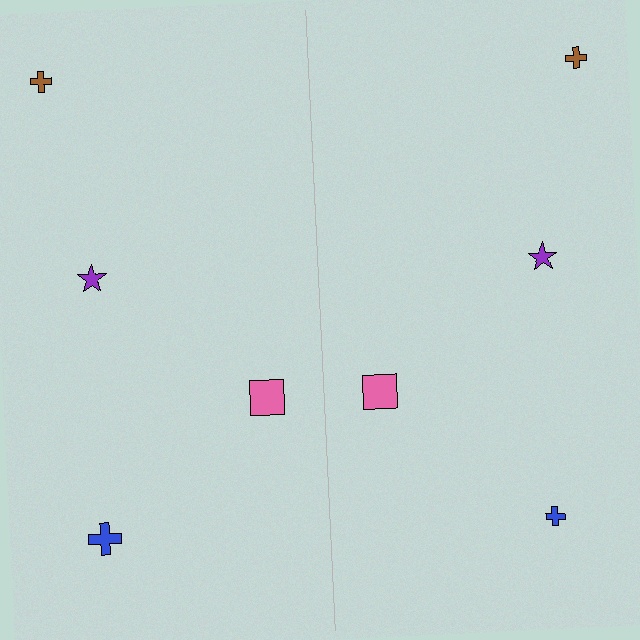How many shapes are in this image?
There are 8 shapes in this image.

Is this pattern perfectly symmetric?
No, the pattern is not perfectly symmetric. The blue cross on the right side has a different size than its mirror counterpart.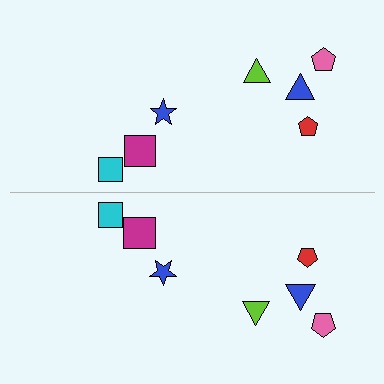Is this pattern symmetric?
Yes, this pattern has bilateral (reflection) symmetry.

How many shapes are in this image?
There are 14 shapes in this image.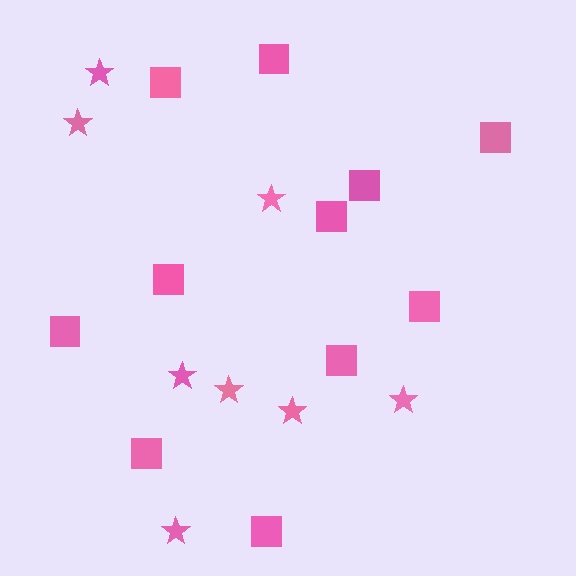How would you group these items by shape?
There are 2 groups: one group of squares (11) and one group of stars (8).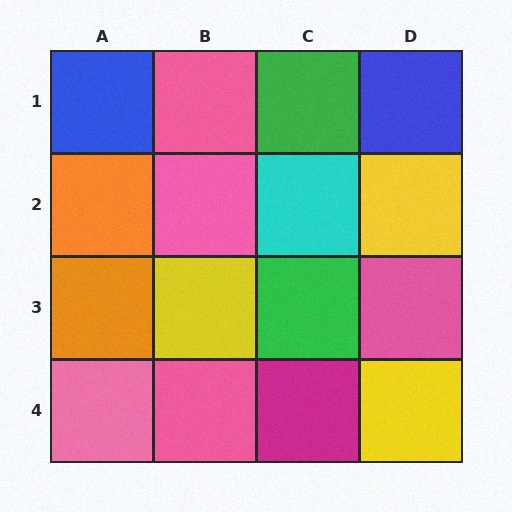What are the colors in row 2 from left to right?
Orange, pink, cyan, yellow.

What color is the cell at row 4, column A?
Pink.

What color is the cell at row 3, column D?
Pink.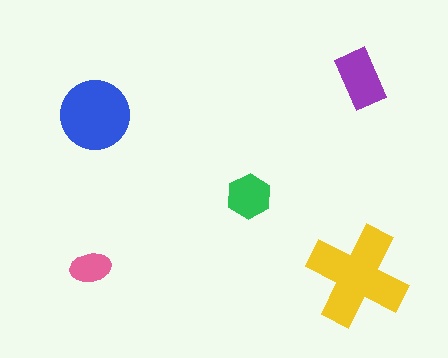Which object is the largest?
The yellow cross.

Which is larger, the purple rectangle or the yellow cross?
The yellow cross.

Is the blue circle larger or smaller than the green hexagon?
Larger.